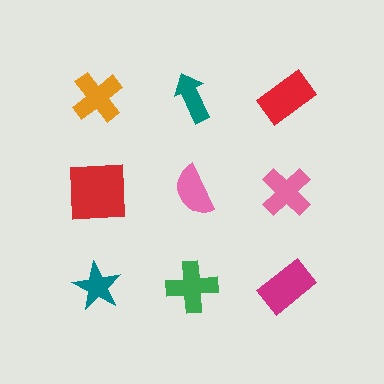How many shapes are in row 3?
3 shapes.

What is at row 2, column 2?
A pink semicircle.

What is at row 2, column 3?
A pink cross.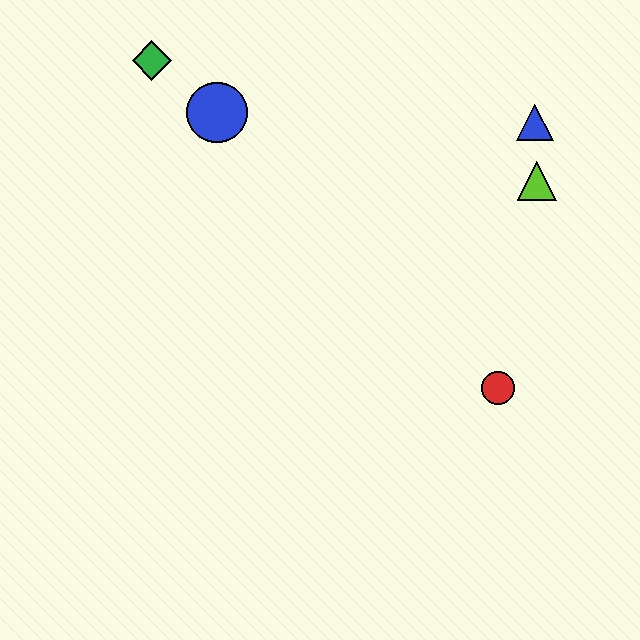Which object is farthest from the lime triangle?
The green diamond is farthest from the lime triangle.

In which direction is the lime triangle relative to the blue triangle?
The lime triangle is below the blue triangle.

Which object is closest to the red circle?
The lime triangle is closest to the red circle.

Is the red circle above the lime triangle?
No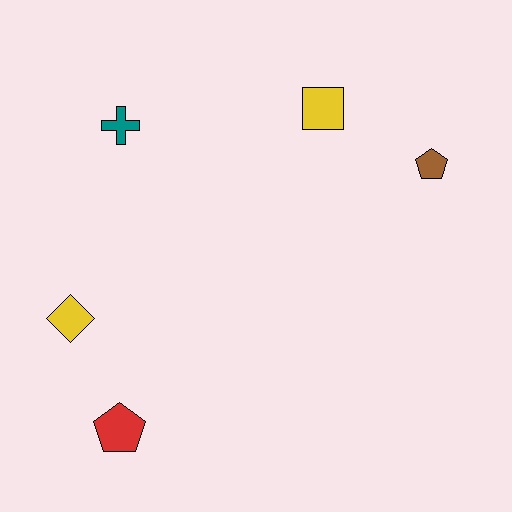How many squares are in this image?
There is 1 square.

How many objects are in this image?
There are 5 objects.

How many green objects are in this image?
There are no green objects.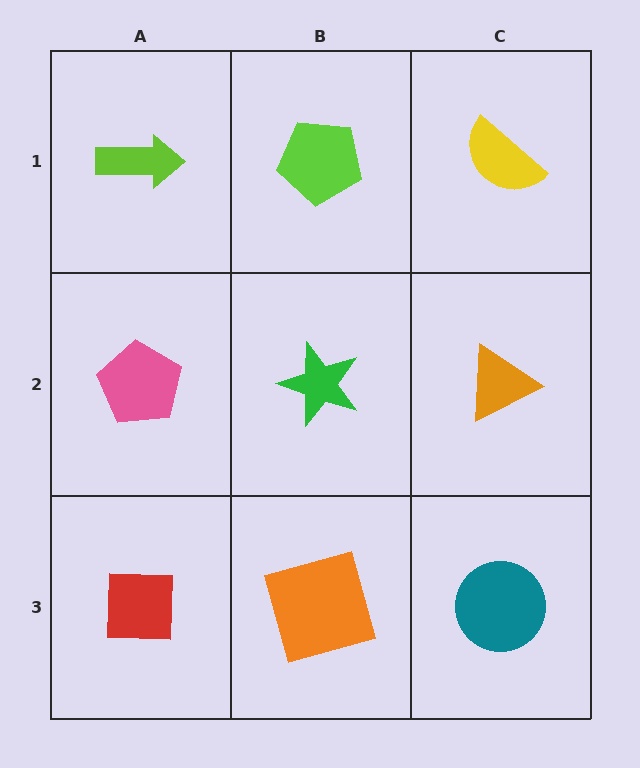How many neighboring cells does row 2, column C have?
3.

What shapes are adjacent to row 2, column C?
A yellow semicircle (row 1, column C), a teal circle (row 3, column C), a green star (row 2, column B).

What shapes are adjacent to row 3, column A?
A pink pentagon (row 2, column A), an orange square (row 3, column B).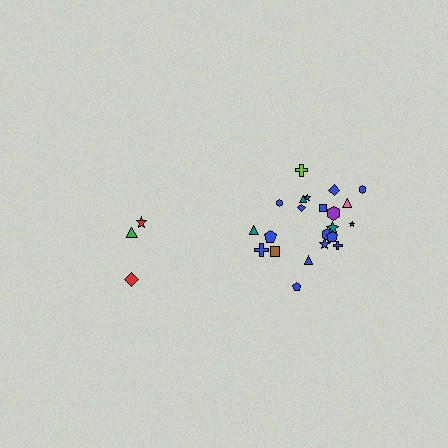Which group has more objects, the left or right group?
The right group.